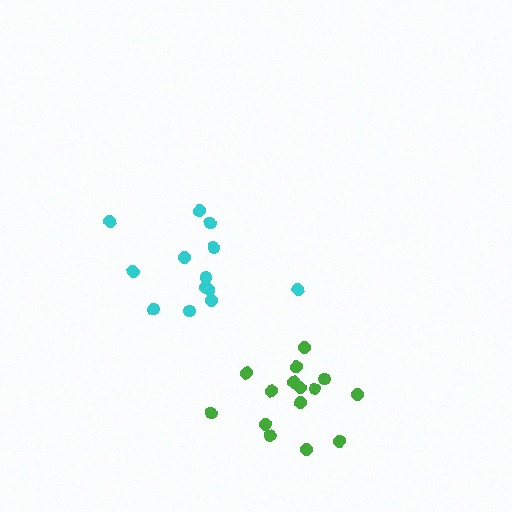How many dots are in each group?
Group 1: 13 dots, Group 2: 15 dots (28 total).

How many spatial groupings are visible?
There are 2 spatial groupings.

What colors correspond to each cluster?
The clusters are colored: cyan, green.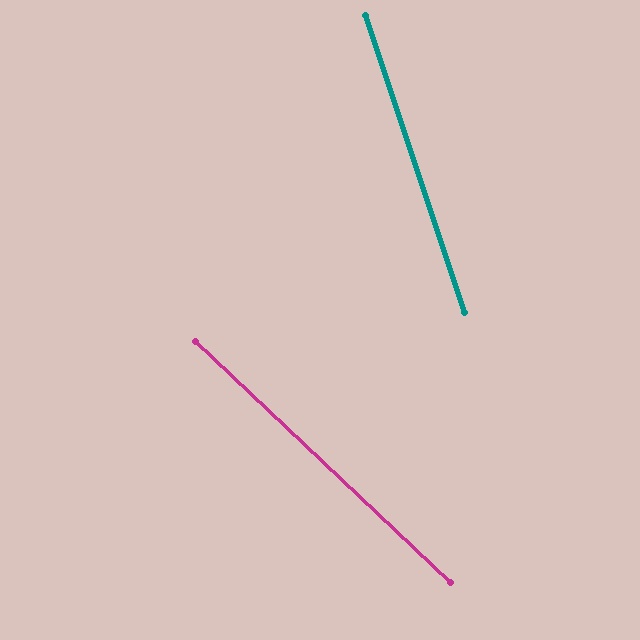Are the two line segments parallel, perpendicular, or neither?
Neither parallel nor perpendicular — they differ by about 28°.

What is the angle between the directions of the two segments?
Approximately 28 degrees.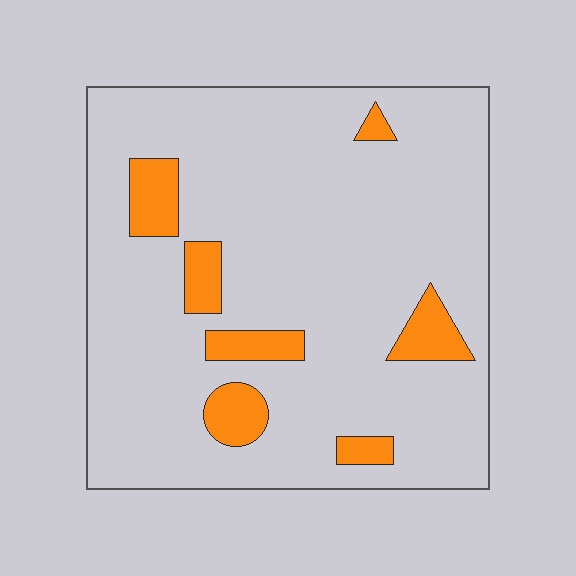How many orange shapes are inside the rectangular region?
7.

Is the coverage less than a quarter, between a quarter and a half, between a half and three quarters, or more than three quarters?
Less than a quarter.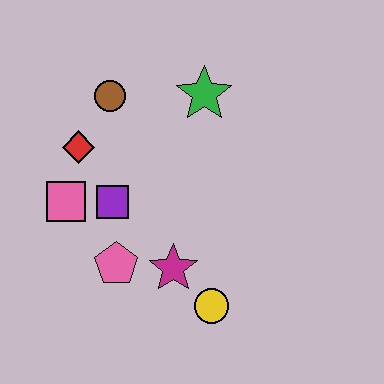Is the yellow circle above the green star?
No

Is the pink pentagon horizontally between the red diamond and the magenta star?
Yes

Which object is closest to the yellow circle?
The magenta star is closest to the yellow circle.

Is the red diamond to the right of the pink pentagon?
No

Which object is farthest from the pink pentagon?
The green star is farthest from the pink pentagon.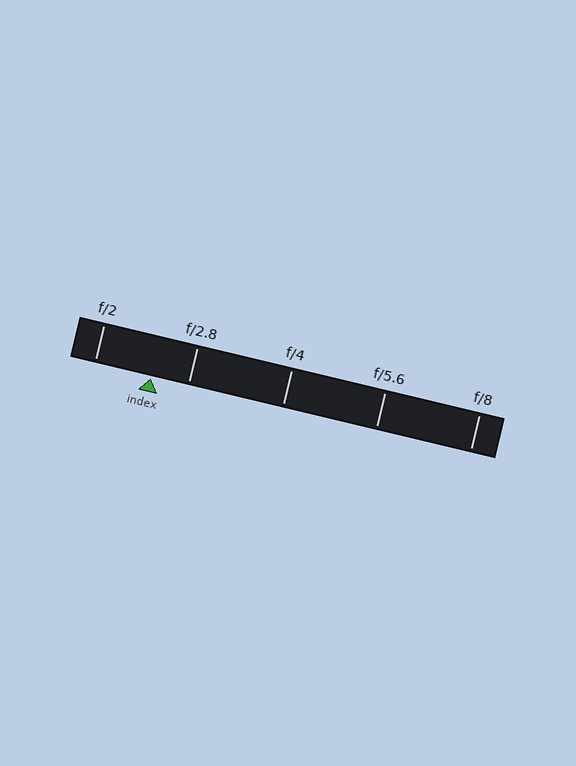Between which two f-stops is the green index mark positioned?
The index mark is between f/2 and f/2.8.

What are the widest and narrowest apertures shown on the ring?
The widest aperture shown is f/2 and the narrowest is f/8.